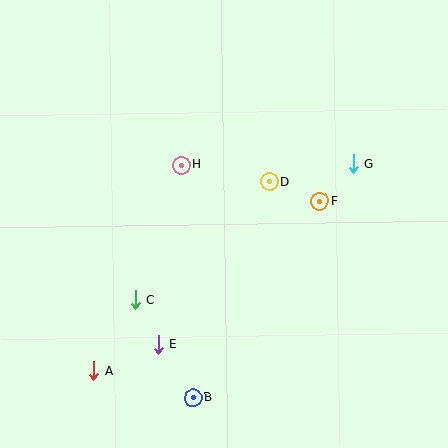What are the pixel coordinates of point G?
Point G is at (353, 164).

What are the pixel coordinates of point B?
Point B is at (193, 398).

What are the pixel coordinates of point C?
Point C is at (135, 300).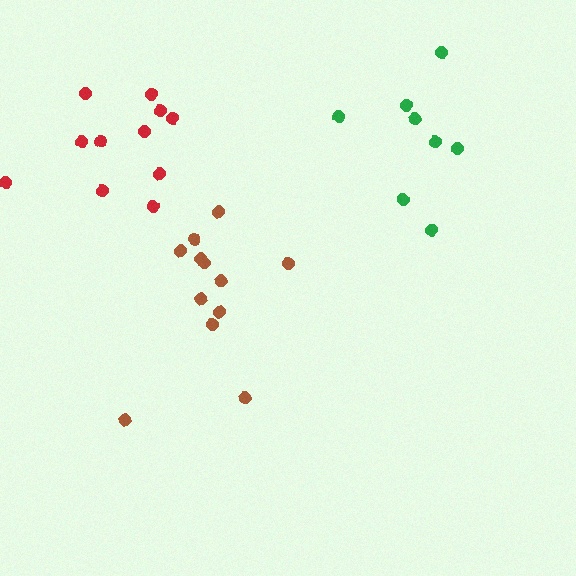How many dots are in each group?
Group 1: 12 dots, Group 2: 11 dots, Group 3: 8 dots (31 total).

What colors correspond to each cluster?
The clusters are colored: brown, red, green.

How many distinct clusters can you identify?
There are 3 distinct clusters.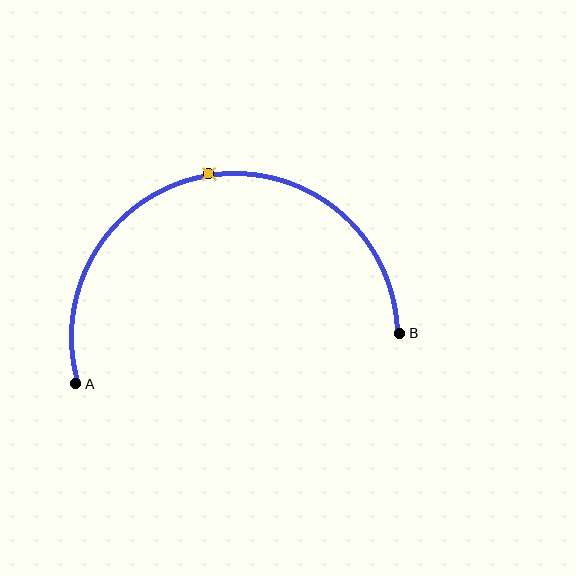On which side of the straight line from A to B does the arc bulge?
The arc bulges above the straight line connecting A and B.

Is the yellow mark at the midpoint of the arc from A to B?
Yes. The yellow mark lies on the arc at equal arc-length from both A and B — it is the arc midpoint.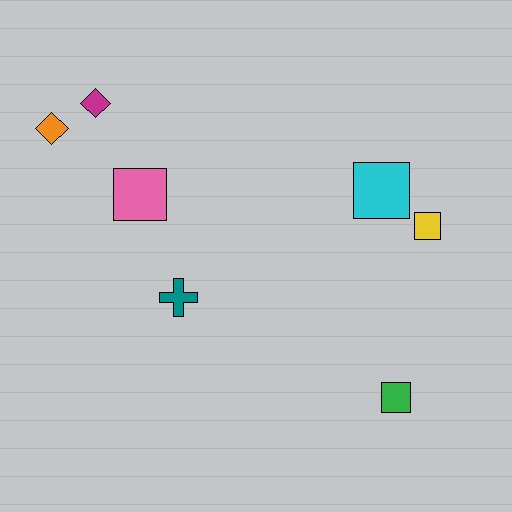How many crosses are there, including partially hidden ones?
There is 1 cross.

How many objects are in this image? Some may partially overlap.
There are 7 objects.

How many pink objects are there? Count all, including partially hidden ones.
There is 1 pink object.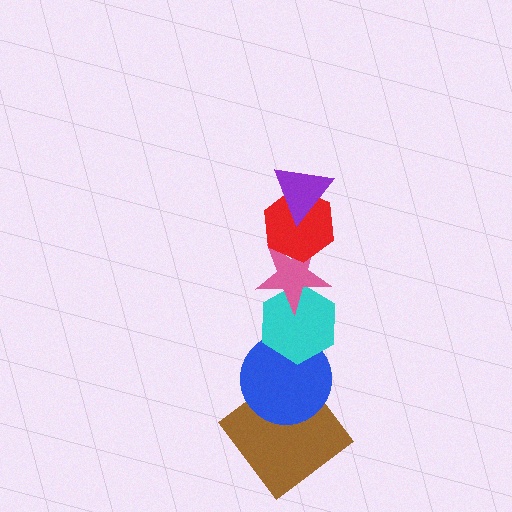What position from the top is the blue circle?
The blue circle is 5th from the top.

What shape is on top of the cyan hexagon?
The pink star is on top of the cyan hexagon.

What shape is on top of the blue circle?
The cyan hexagon is on top of the blue circle.